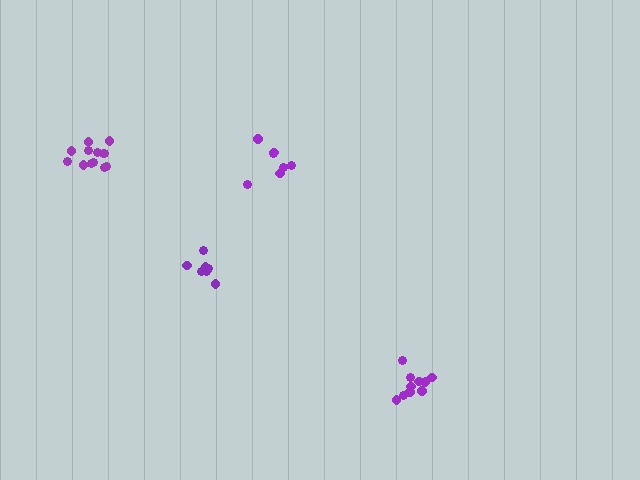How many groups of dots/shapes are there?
There are 4 groups.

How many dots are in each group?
Group 1: 7 dots, Group 2: 7 dots, Group 3: 13 dots, Group 4: 11 dots (38 total).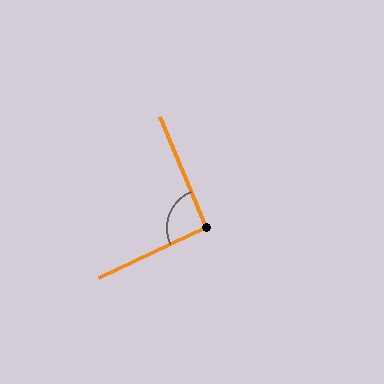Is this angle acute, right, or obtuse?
It is approximately a right angle.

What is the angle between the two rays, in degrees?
Approximately 93 degrees.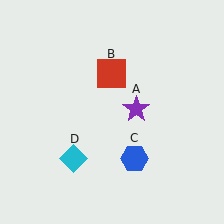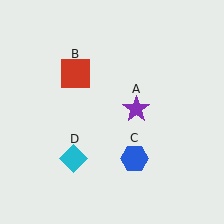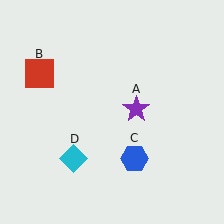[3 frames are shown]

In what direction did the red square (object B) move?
The red square (object B) moved left.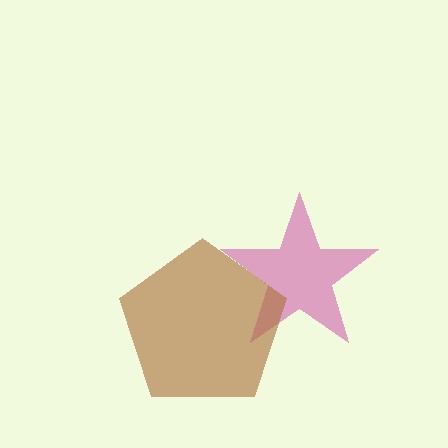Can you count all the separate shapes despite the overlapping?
Yes, there are 2 separate shapes.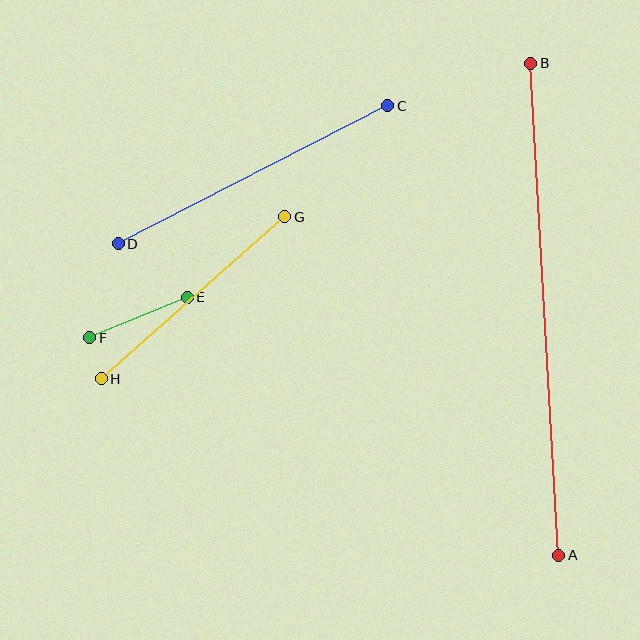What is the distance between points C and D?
The distance is approximately 303 pixels.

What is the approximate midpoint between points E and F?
The midpoint is at approximately (139, 318) pixels.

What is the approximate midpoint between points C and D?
The midpoint is at approximately (253, 175) pixels.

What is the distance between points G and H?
The distance is approximately 245 pixels.